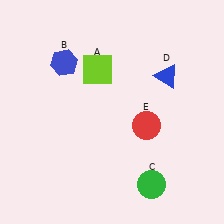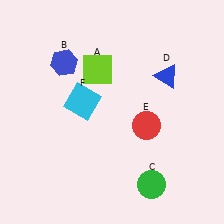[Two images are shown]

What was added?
A cyan square (F) was added in Image 2.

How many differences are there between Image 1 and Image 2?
There is 1 difference between the two images.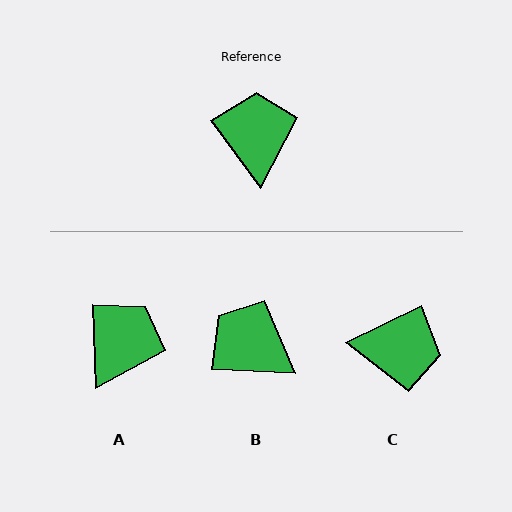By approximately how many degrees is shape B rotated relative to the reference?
Approximately 51 degrees counter-clockwise.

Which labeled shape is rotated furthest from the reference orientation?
C, about 100 degrees away.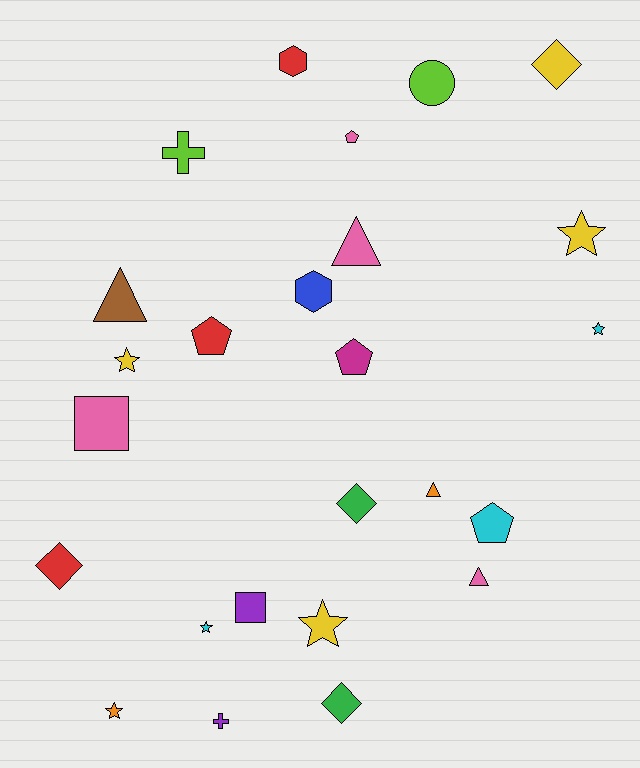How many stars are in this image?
There are 6 stars.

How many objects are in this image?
There are 25 objects.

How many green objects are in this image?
There are 2 green objects.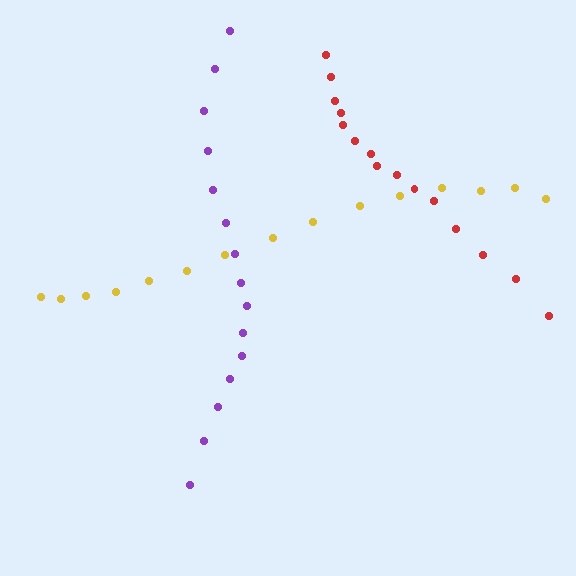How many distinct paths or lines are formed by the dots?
There are 3 distinct paths.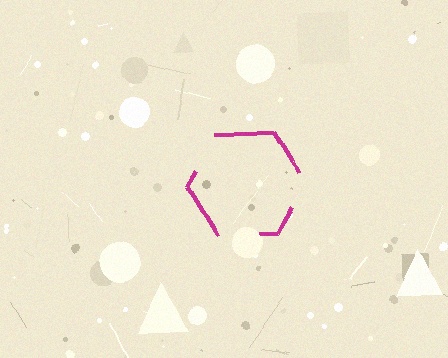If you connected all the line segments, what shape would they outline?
They would outline a hexagon.